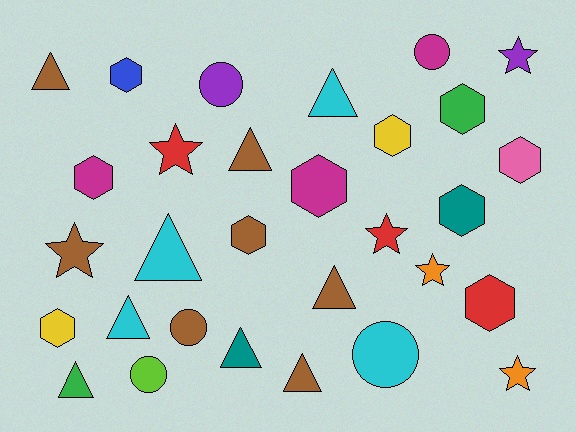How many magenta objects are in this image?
There are 3 magenta objects.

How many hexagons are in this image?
There are 10 hexagons.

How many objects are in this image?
There are 30 objects.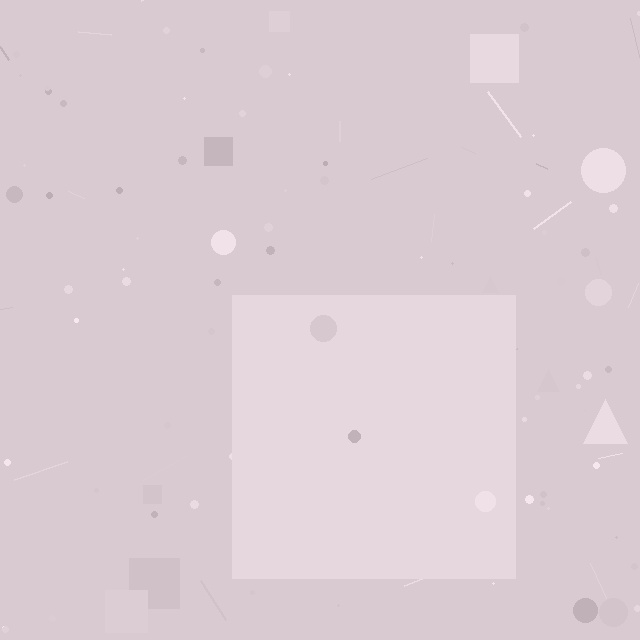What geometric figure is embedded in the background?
A square is embedded in the background.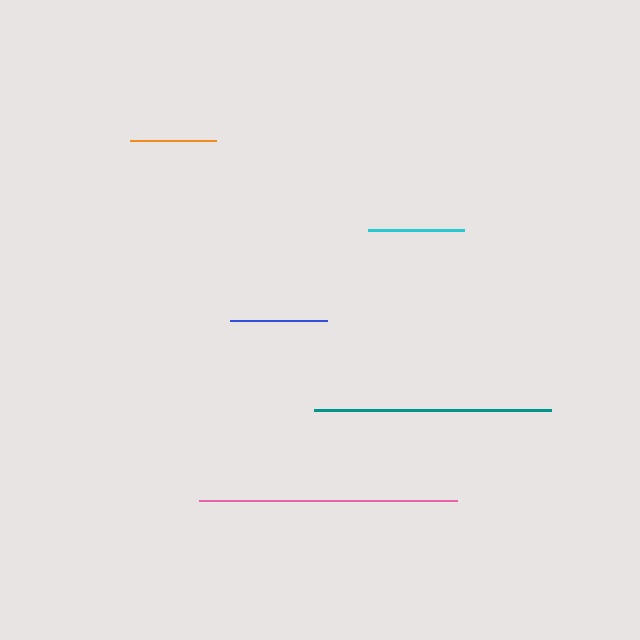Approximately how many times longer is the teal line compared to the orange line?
The teal line is approximately 2.7 times the length of the orange line.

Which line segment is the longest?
The pink line is the longest at approximately 258 pixels.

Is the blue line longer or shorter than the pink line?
The pink line is longer than the blue line.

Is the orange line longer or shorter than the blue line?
The blue line is longer than the orange line.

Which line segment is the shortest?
The orange line is the shortest at approximately 87 pixels.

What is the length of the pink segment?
The pink segment is approximately 258 pixels long.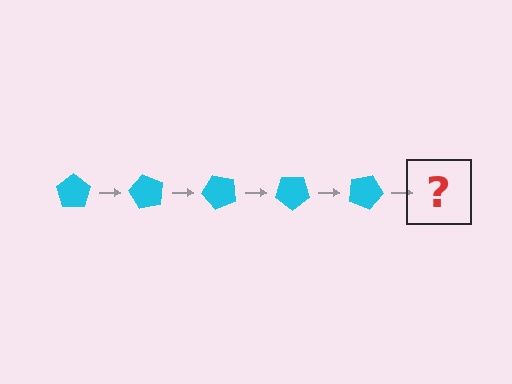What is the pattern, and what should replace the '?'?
The pattern is that the pentagon rotates 60 degrees each step. The '?' should be a cyan pentagon rotated 300 degrees.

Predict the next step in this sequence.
The next step is a cyan pentagon rotated 300 degrees.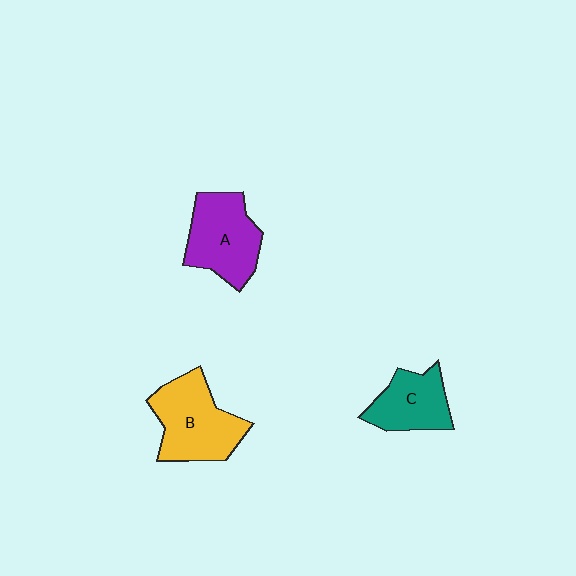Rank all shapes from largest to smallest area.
From largest to smallest: B (yellow), A (purple), C (teal).